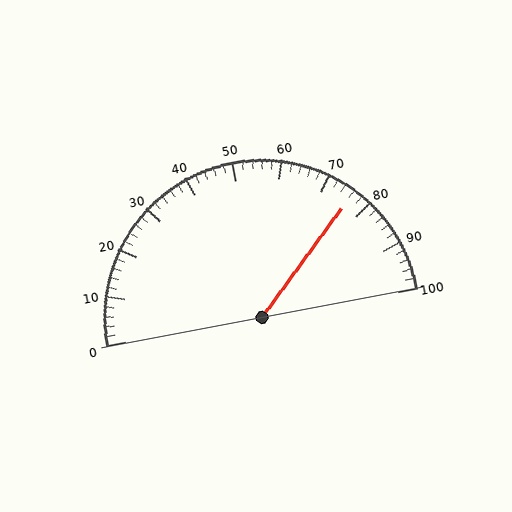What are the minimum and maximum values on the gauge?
The gauge ranges from 0 to 100.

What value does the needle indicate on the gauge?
The needle indicates approximately 76.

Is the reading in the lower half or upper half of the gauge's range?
The reading is in the upper half of the range (0 to 100).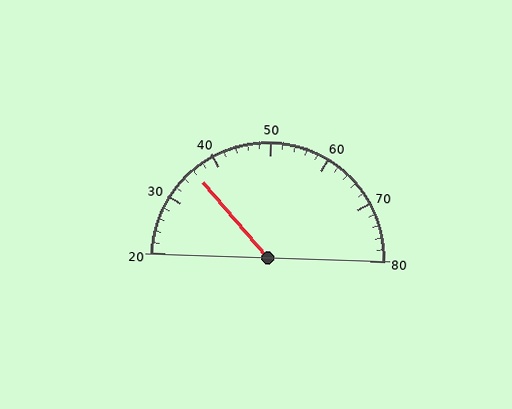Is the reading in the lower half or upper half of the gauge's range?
The reading is in the lower half of the range (20 to 80).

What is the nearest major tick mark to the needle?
The nearest major tick mark is 40.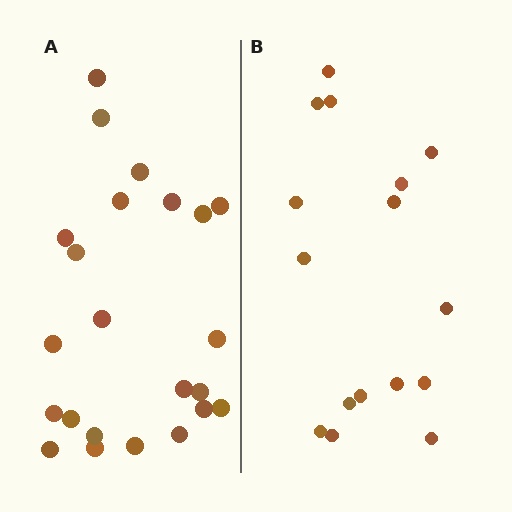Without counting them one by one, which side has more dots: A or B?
Region A (the left region) has more dots.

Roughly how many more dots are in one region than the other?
Region A has roughly 8 or so more dots than region B.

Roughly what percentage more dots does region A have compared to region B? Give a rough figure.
About 45% more.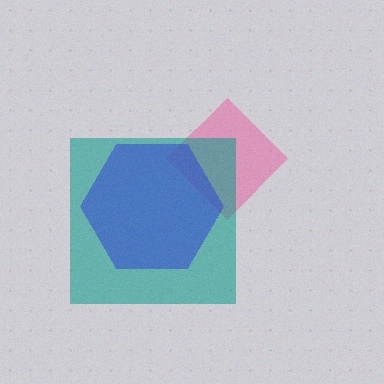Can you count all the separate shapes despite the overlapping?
Yes, there are 3 separate shapes.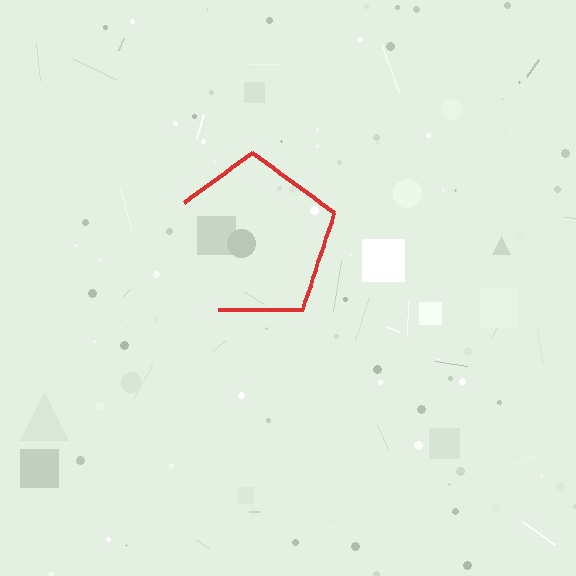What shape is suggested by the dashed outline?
The dashed outline suggests a pentagon.